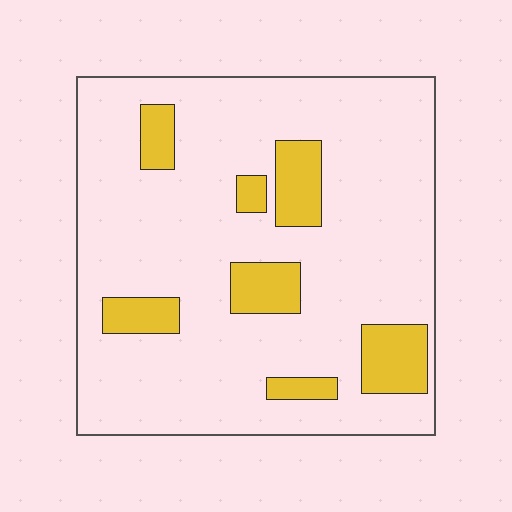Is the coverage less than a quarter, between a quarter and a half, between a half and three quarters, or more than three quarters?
Less than a quarter.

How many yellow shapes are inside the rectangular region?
7.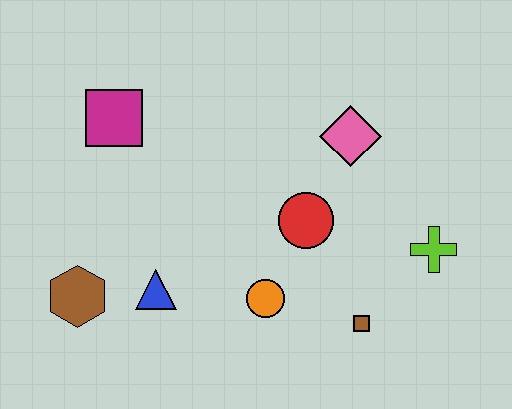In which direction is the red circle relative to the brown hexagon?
The red circle is to the right of the brown hexagon.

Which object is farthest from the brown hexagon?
The lime cross is farthest from the brown hexagon.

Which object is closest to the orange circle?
The red circle is closest to the orange circle.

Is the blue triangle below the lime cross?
Yes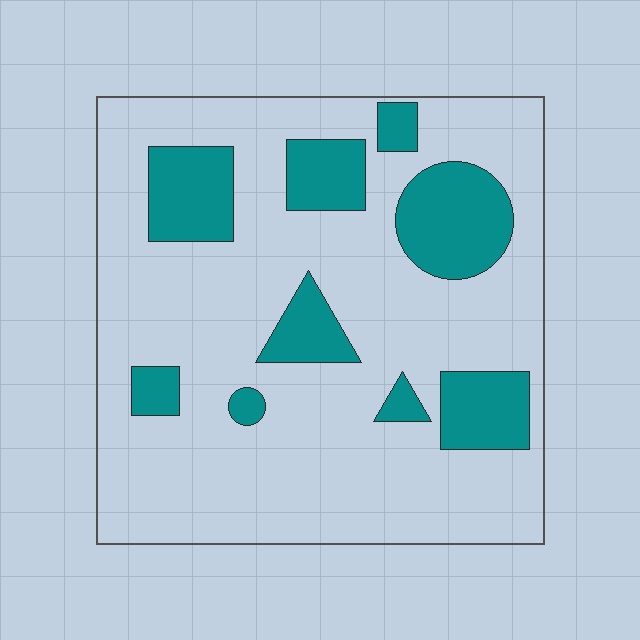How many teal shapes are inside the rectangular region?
9.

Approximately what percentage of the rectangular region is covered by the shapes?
Approximately 20%.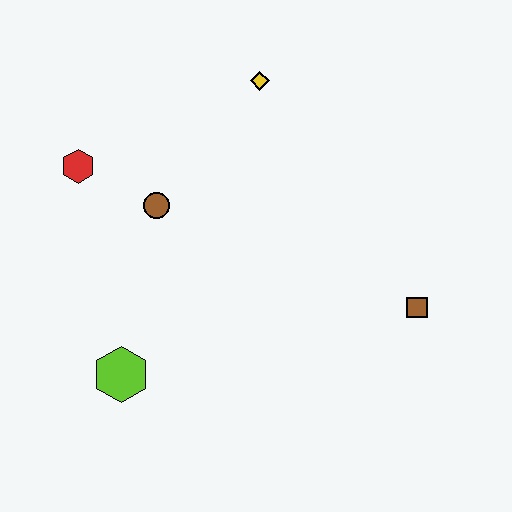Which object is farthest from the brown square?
The red hexagon is farthest from the brown square.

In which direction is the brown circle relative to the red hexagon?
The brown circle is to the right of the red hexagon.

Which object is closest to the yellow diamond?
The brown circle is closest to the yellow diamond.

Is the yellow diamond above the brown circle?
Yes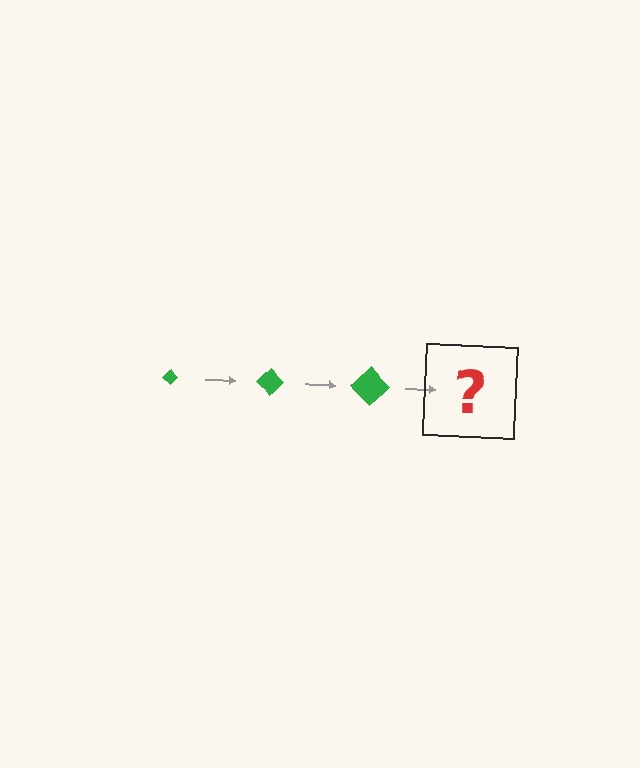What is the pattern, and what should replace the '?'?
The pattern is that the diamond gets progressively larger each step. The '?' should be a green diamond, larger than the previous one.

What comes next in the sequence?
The next element should be a green diamond, larger than the previous one.